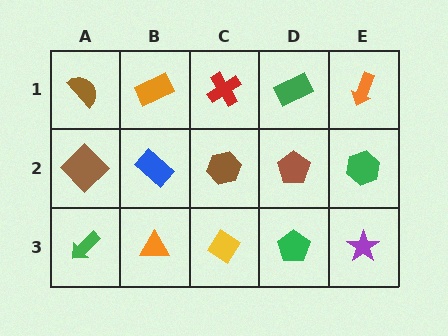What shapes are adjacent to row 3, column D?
A brown pentagon (row 2, column D), a yellow diamond (row 3, column C), a purple star (row 3, column E).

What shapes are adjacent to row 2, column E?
An orange arrow (row 1, column E), a purple star (row 3, column E), a brown pentagon (row 2, column D).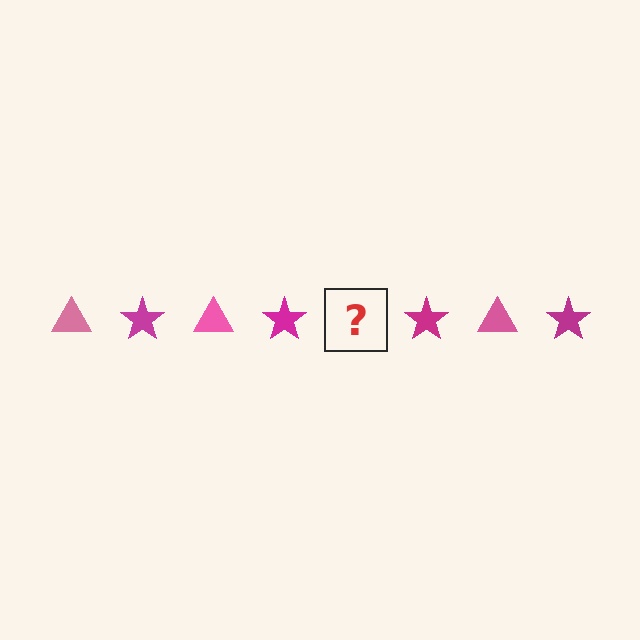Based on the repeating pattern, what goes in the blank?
The blank should be a pink triangle.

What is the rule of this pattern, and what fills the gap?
The rule is that the pattern alternates between pink triangle and magenta star. The gap should be filled with a pink triangle.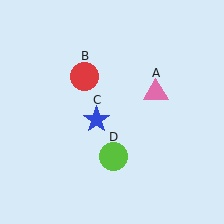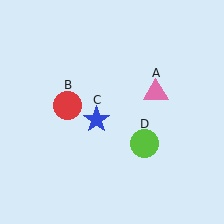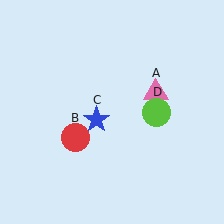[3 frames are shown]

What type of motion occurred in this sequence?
The red circle (object B), lime circle (object D) rotated counterclockwise around the center of the scene.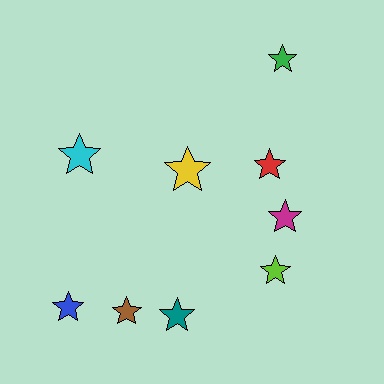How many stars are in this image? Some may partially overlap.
There are 9 stars.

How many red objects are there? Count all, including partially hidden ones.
There is 1 red object.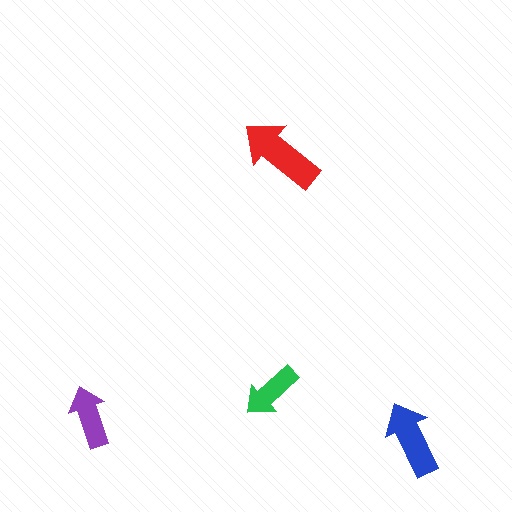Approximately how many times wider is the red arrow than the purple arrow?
About 1.5 times wider.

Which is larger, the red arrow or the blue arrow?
The red one.